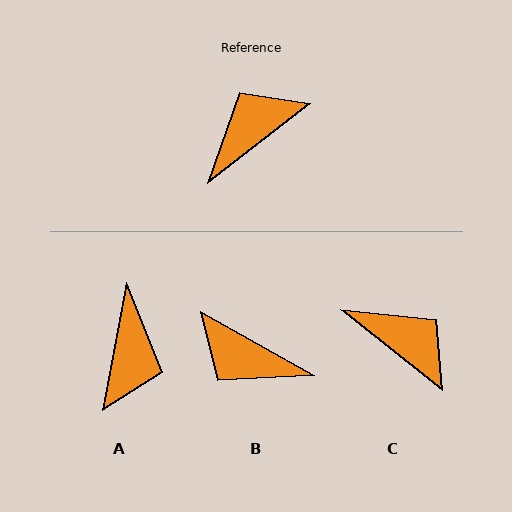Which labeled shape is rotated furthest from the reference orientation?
A, about 139 degrees away.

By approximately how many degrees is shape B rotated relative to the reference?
Approximately 113 degrees counter-clockwise.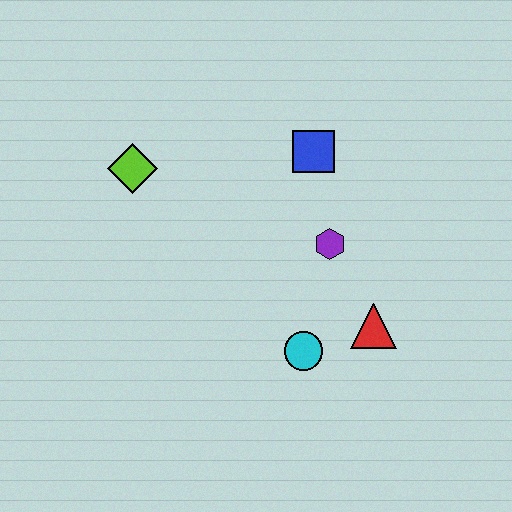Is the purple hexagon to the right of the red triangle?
No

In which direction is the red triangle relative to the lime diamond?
The red triangle is to the right of the lime diamond.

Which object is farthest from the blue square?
The cyan circle is farthest from the blue square.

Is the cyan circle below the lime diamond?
Yes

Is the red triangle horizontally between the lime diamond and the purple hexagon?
No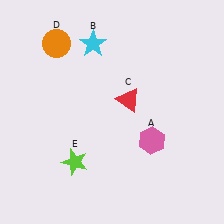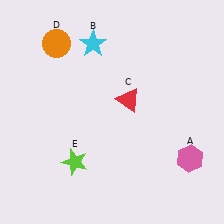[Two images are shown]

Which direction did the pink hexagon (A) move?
The pink hexagon (A) moved right.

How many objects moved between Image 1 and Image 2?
1 object moved between the two images.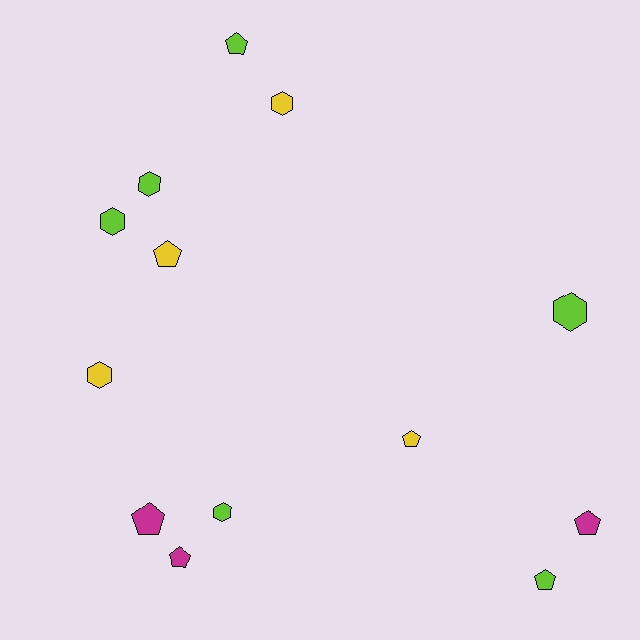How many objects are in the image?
There are 13 objects.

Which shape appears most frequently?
Pentagon, with 7 objects.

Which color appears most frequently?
Lime, with 6 objects.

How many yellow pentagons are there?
There are 2 yellow pentagons.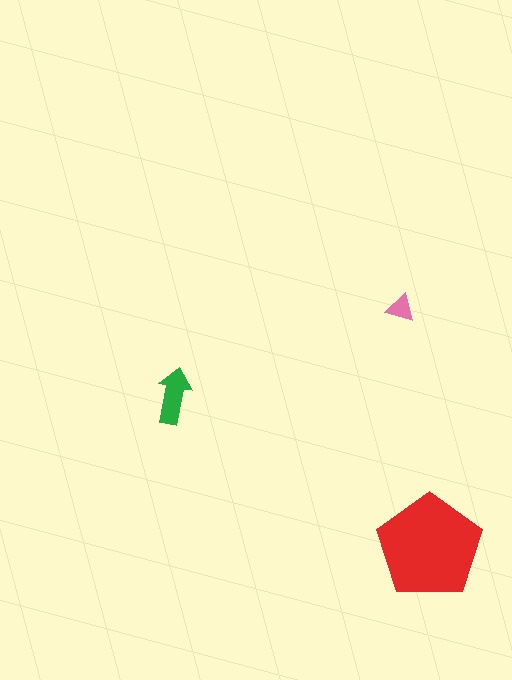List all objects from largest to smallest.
The red pentagon, the green arrow, the pink triangle.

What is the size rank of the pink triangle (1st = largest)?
3rd.